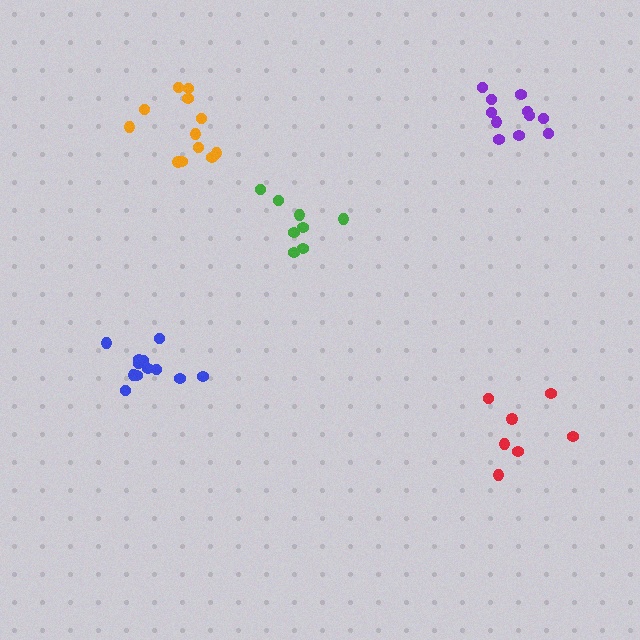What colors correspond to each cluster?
The clusters are colored: orange, purple, red, blue, green.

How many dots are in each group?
Group 1: 12 dots, Group 2: 11 dots, Group 3: 7 dots, Group 4: 12 dots, Group 5: 8 dots (50 total).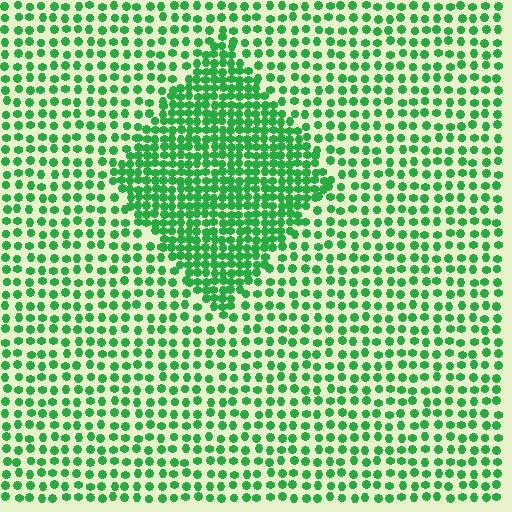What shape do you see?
I see a diamond.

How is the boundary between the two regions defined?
The boundary is defined by a change in element density (approximately 2.0x ratio). All elements are the same color, size, and shape.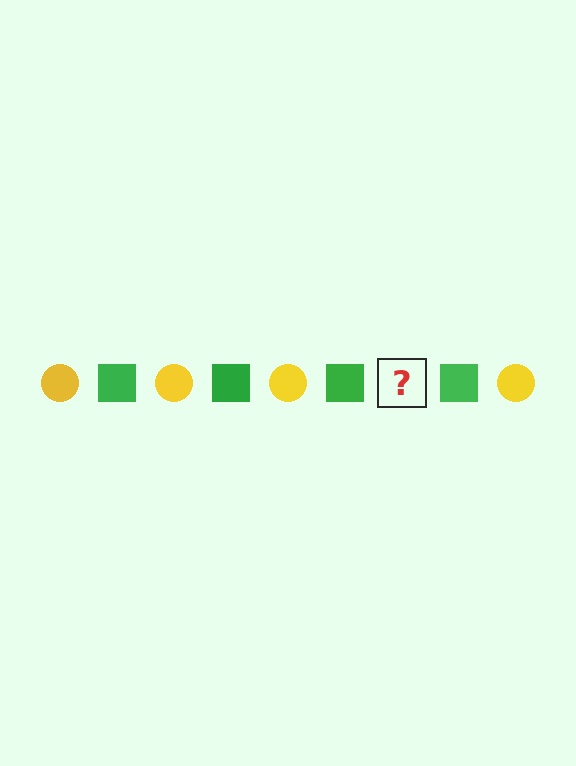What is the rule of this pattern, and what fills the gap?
The rule is that the pattern alternates between yellow circle and green square. The gap should be filled with a yellow circle.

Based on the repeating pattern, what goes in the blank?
The blank should be a yellow circle.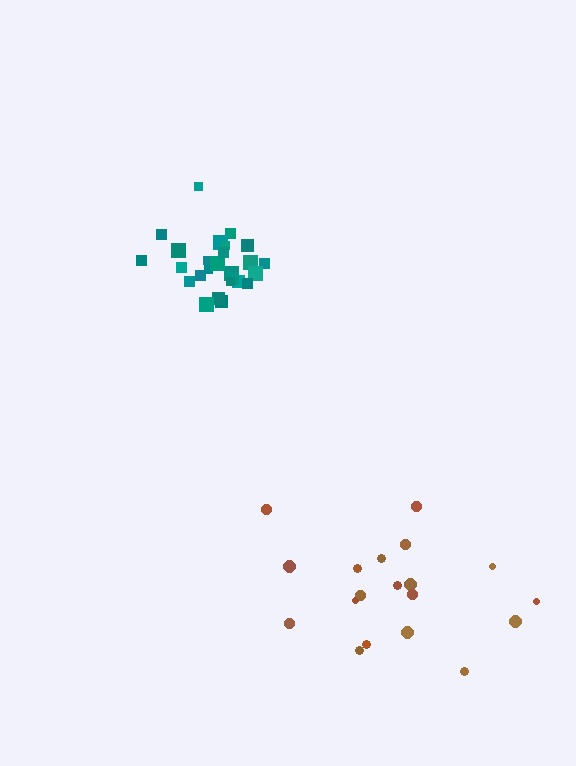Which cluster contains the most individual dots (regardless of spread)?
Teal (26).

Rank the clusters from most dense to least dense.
teal, brown.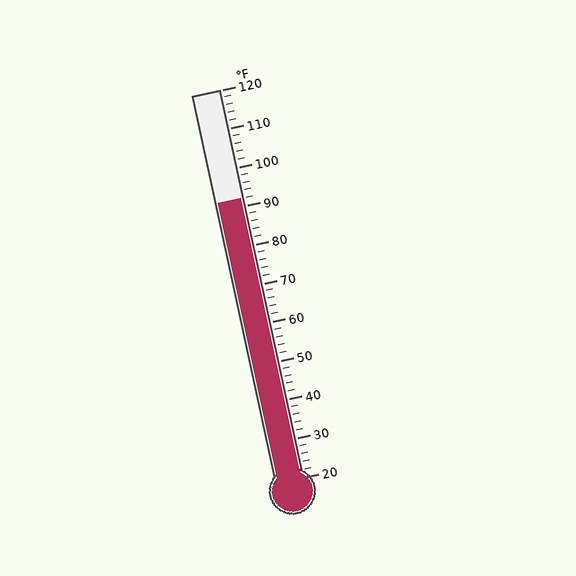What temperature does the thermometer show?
The thermometer shows approximately 92°F.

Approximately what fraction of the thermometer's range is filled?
The thermometer is filled to approximately 70% of its range.